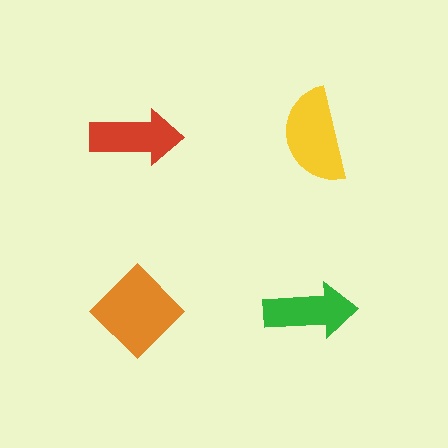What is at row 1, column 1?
A red arrow.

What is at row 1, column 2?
A yellow semicircle.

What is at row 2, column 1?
An orange diamond.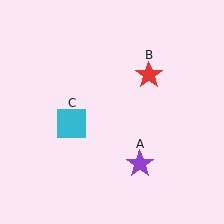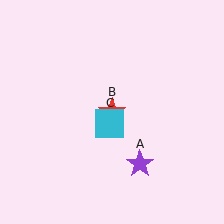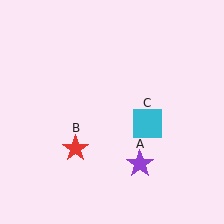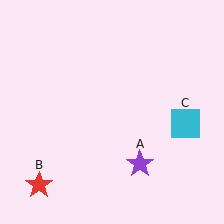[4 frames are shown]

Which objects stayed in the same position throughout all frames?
Purple star (object A) remained stationary.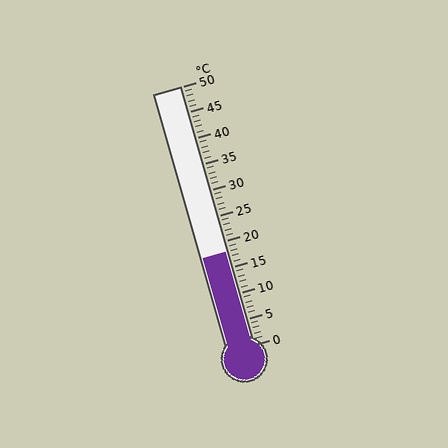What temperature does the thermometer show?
The thermometer shows approximately 18°C.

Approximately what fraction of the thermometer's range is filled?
The thermometer is filled to approximately 35% of its range.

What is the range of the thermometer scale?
The thermometer scale ranges from 0°C to 50°C.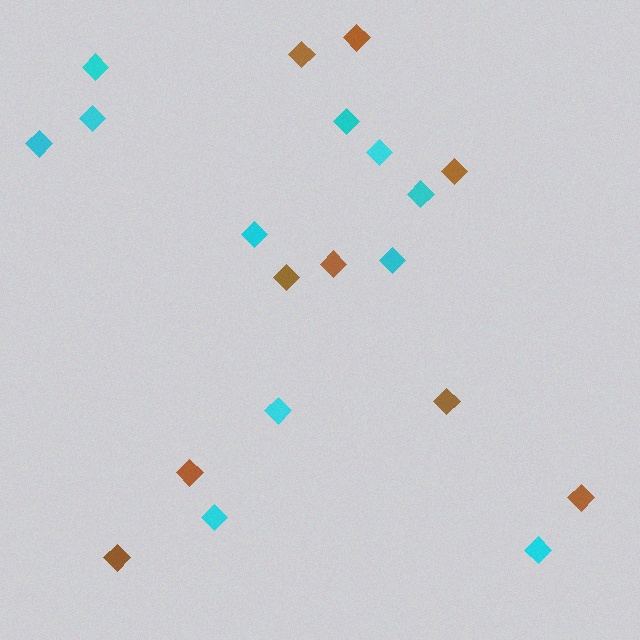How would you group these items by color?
There are 2 groups: one group of brown diamonds (9) and one group of cyan diamonds (11).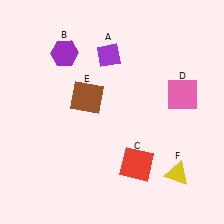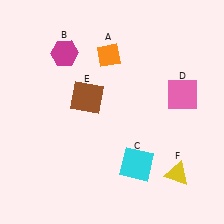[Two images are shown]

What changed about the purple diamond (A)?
In Image 1, A is purple. In Image 2, it changed to orange.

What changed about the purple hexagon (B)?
In Image 1, B is purple. In Image 2, it changed to magenta.